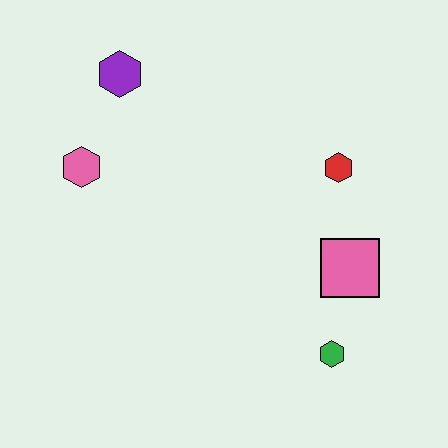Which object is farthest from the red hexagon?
The pink hexagon is farthest from the red hexagon.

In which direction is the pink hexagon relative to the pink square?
The pink hexagon is to the left of the pink square.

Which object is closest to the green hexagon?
The pink square is closest to the green hexagon.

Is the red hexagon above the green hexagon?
Yes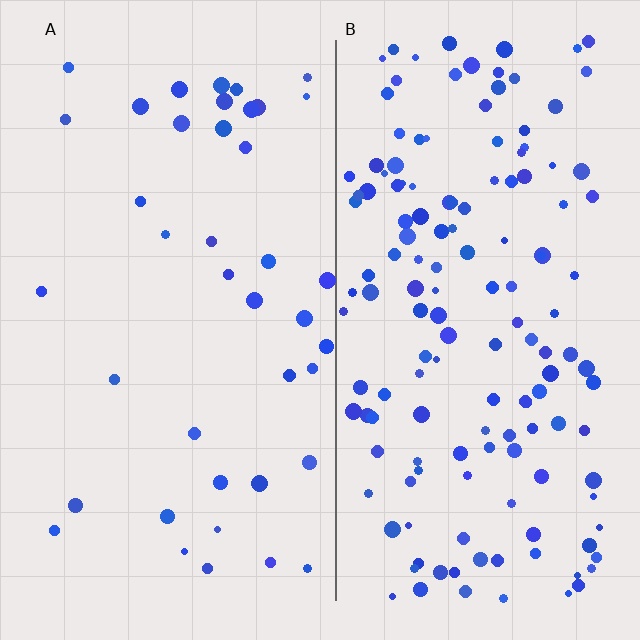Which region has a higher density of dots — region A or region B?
B (the right).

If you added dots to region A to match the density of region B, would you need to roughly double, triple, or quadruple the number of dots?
Approximately quadruple.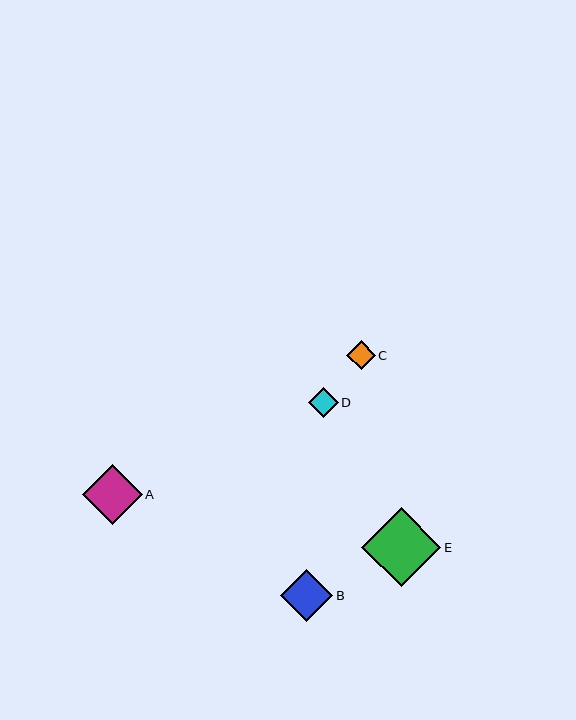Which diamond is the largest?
Diamond E is the largest with a size of approximately 79 pixels.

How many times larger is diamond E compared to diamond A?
Diamond E is approximately 1.3 times the size of diamond A.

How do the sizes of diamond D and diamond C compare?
Diamond D and diamond C are approximately the same size.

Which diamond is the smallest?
Diamond C is the smallest with a size of approximately 28 pixels.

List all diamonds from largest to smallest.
From largest to smallest: E, A, B, D, C.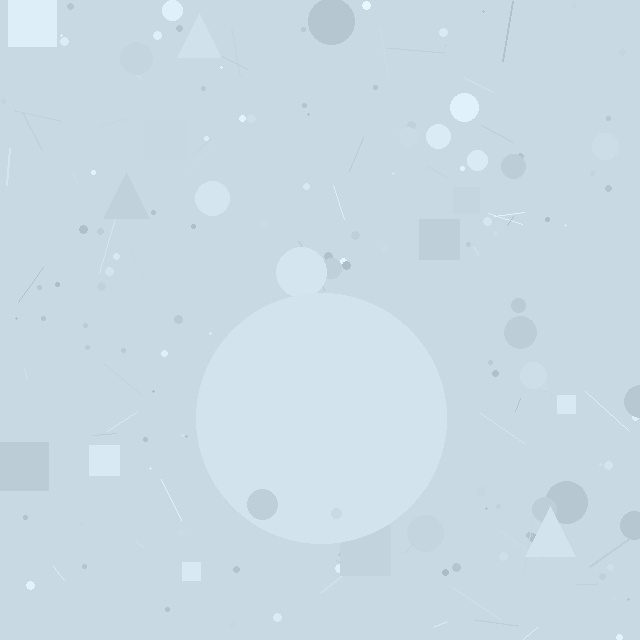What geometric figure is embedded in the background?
A circle is embedded in the background.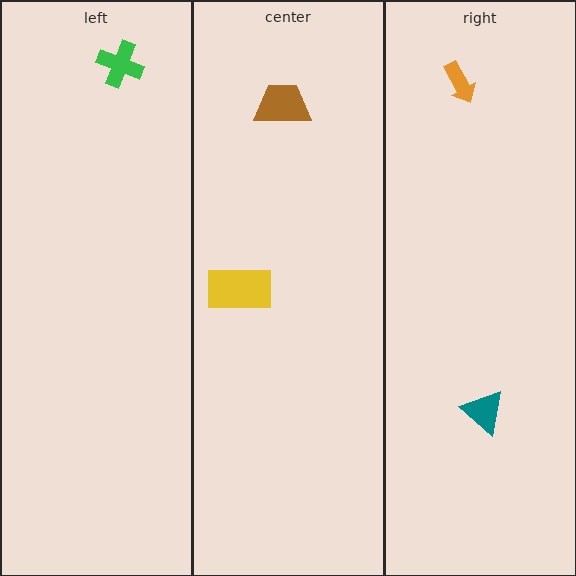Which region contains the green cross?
The left region.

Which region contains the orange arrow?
The right region.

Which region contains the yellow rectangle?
The center region.